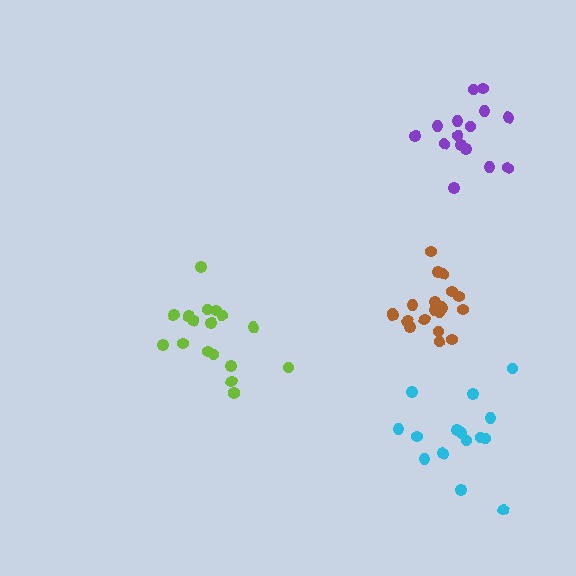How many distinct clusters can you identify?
There are 4 distinct clusters.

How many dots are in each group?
Group 1: 15 dots, Group 2: 15 dots, Group 3: 18 dots, Group 4: 19 dots (67 total).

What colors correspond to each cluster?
The clusters are colored: purple, cyan, lime, brown.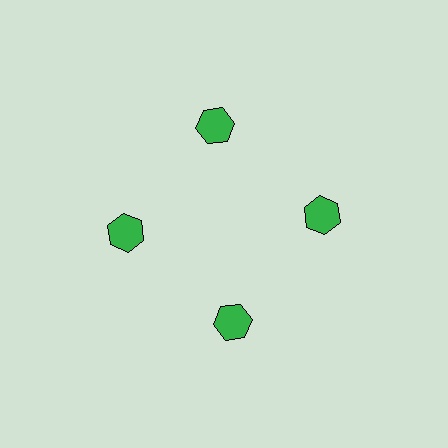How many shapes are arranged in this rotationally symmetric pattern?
There are 4 shapes, arranged in 4 groups of 1.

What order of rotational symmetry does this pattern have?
This pattern has 4-fold rotational symmetry.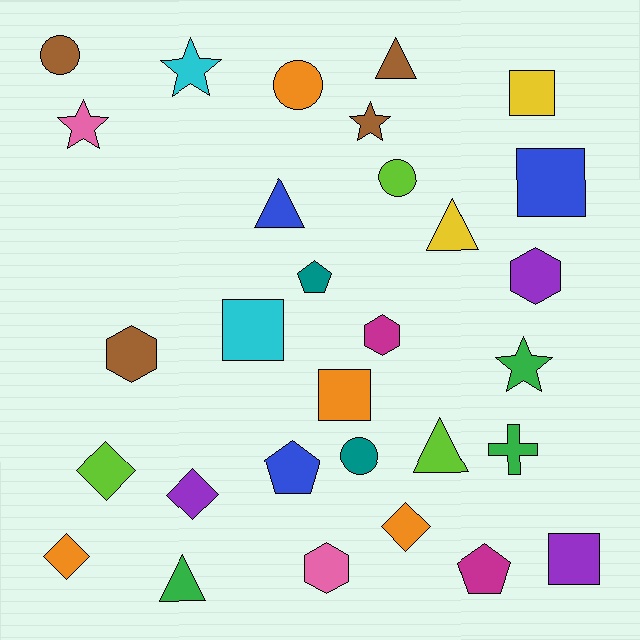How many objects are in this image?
There are 30 objects.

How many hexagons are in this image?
There are 4 hexagons.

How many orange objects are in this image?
There are 4 orange objects.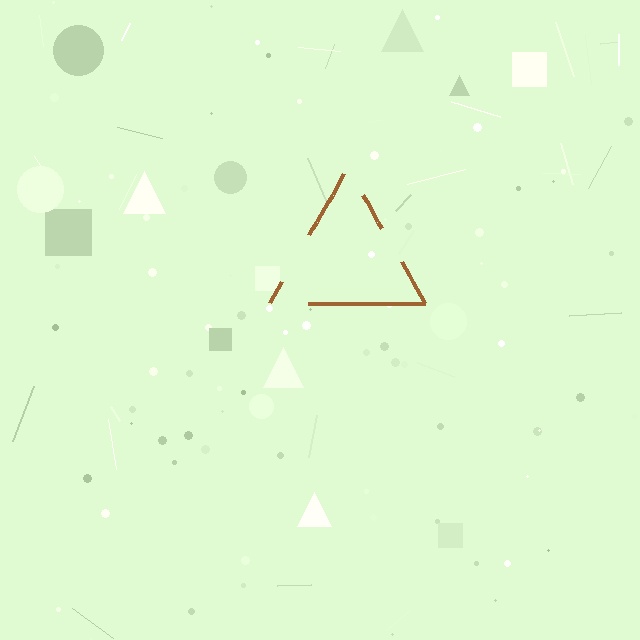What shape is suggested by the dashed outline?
The dashed outline suggests a triangle.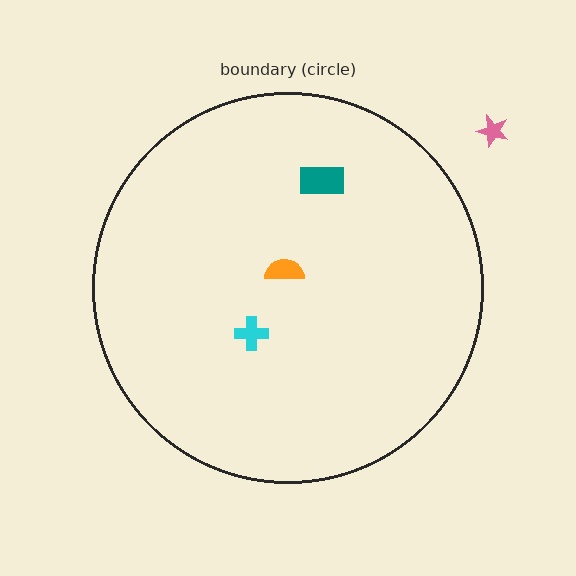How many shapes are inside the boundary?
3 inside, 1 outside.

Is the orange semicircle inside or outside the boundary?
Inside.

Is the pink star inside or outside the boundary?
Outside.